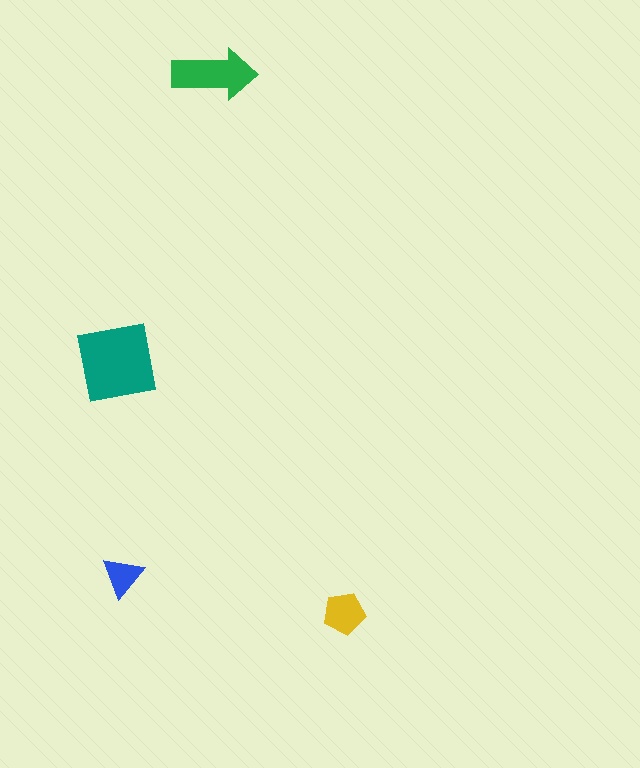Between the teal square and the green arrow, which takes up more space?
The teal square.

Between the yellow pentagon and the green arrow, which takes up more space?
The green arrow.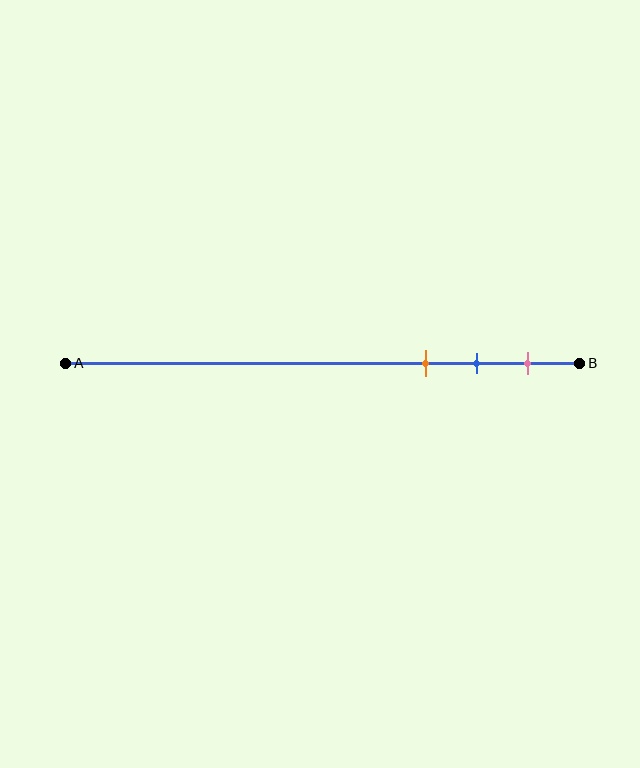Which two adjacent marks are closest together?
The blue and pink marks are the closest adjacent pair.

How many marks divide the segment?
There are 3 marks dividing the segment.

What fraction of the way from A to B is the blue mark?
The blue mark is approximately 80% (0.8) of the way from A to B.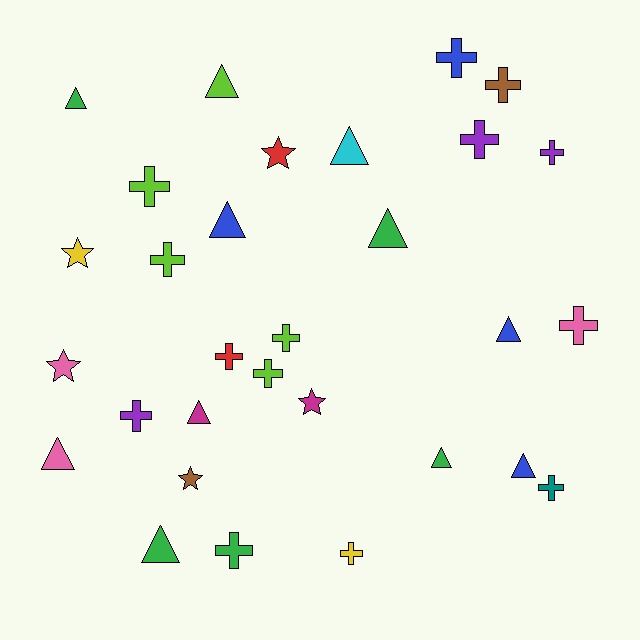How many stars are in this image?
There are 5 stars.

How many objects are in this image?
There are 30 objects.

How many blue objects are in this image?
There are 4 blue objects.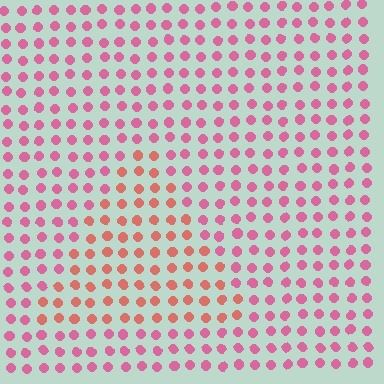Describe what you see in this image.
The image is filled with small pink elements in a uniform arrangement. A triangle-shaped region is visible where the elements are tinted to a slightly different hue, forming a subtle color boundary.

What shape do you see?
I see a triangle.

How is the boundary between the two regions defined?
The boundary is defined purely by a slight shift in hue (about 33 degrees). Spacing, size, and orientation are identical on both sides.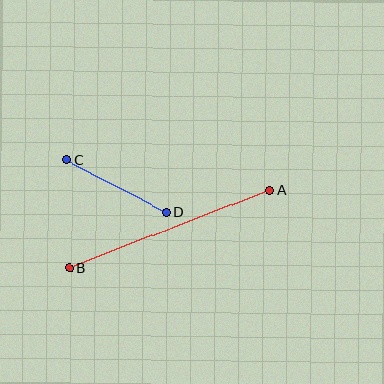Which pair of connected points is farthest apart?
Points A and B are farthest apart.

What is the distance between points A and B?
The distance is approximately 215 pixels.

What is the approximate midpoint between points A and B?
The midpoint is at approximately (169, 229) pixels.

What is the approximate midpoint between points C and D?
The midpoint is at approximately (117, 186) pixels.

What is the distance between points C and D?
The distance is approximately 112 pixels.